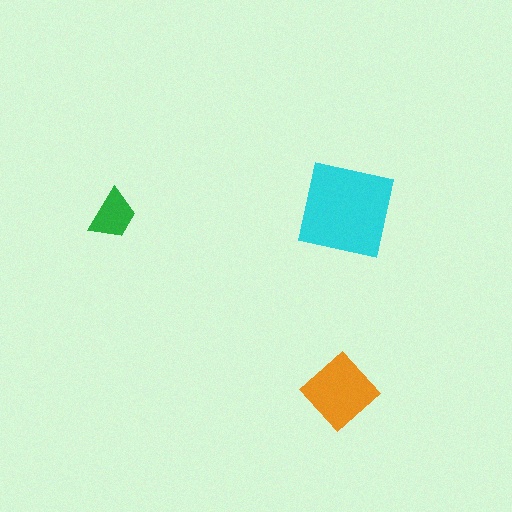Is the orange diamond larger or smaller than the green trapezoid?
Larger.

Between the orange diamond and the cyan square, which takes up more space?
The cyan square.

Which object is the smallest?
The green trapezoid.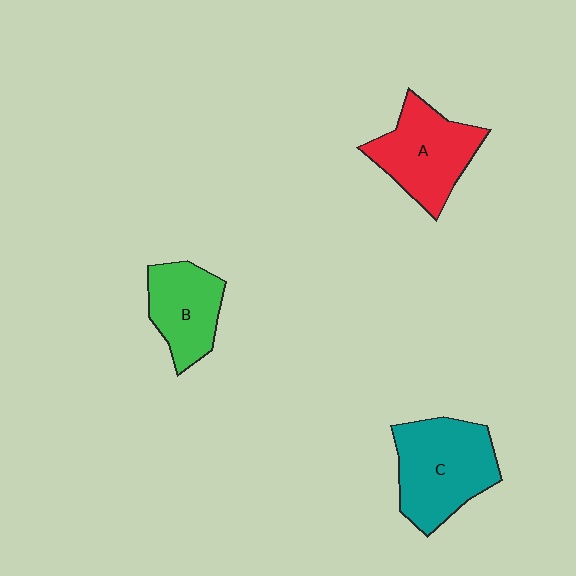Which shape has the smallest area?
Shape B (green).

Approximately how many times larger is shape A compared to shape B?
Approximately 1.3 times.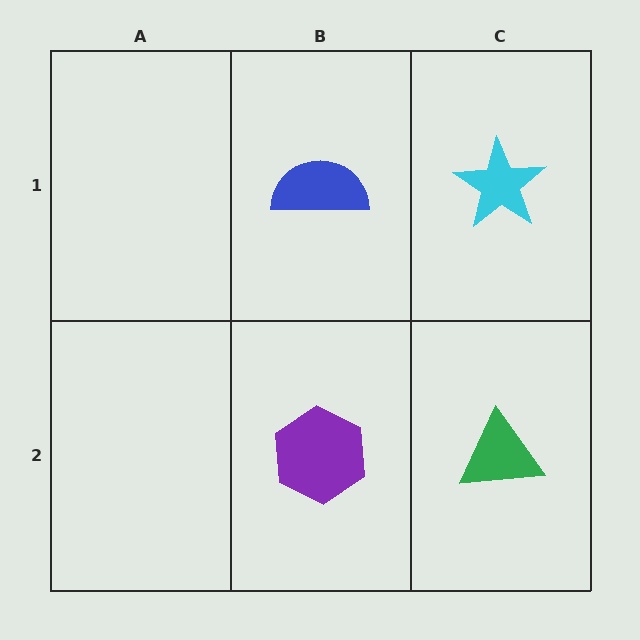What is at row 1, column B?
A blue semicircle.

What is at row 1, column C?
A cyan star.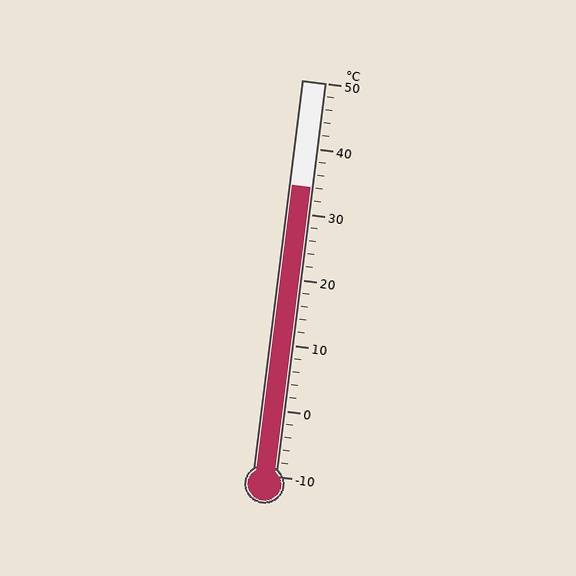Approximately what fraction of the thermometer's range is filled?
The thermometer is filled to approximately 75% of its range.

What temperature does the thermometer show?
The thermometer shows approximately 34°C.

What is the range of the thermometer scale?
The thermometer scale ranges from -10°C to 50°C.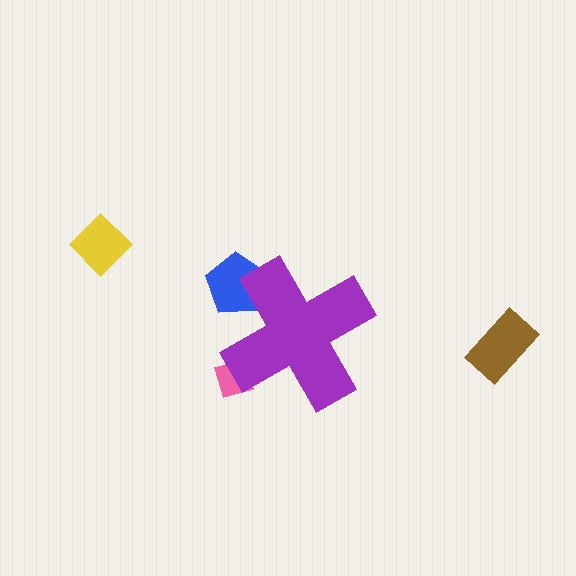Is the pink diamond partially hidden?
Yes, the pink diamond is partially hidden behind the purple cross.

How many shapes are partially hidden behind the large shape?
2 shapes are partially hidden.